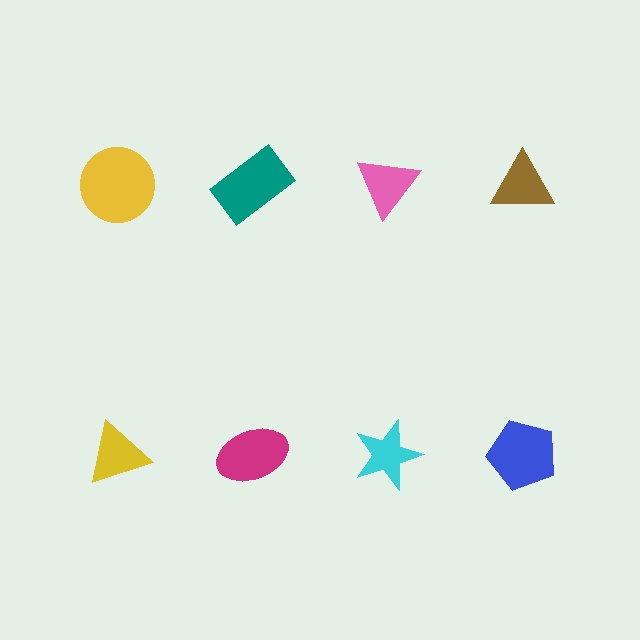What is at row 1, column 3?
A pink triangle.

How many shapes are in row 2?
4 shapes.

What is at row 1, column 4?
A brown triangle.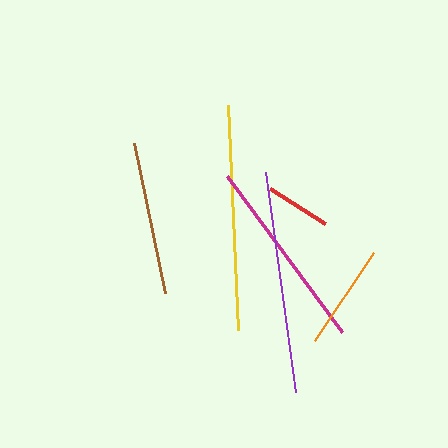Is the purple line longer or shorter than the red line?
The purple line is longer than the red line.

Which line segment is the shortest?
The red line is the shortest at approximately 65 pixels.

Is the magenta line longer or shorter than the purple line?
The purple line is longer than the magenta line.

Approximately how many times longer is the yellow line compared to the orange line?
The yellow line is approximately 2.1 times the length of the orange line.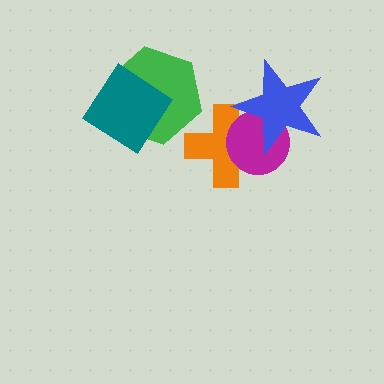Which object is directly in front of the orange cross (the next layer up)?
The magenta circle is directly in front of the orange cross.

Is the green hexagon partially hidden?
Yes, it is partially covered by another shape.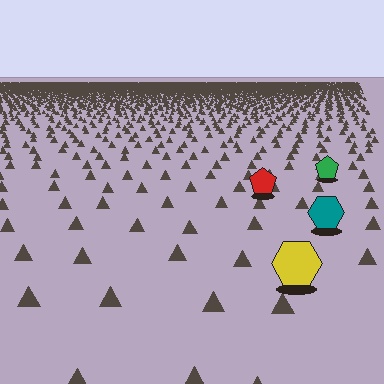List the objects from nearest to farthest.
From nearest to farthest: the yellow hexagon, the teal hexagon, the red pentagon, the green pentagon.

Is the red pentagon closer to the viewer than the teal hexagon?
No. The teal hexagon is closer — you can tell from the texture gradient: the ground texture is coarser near it.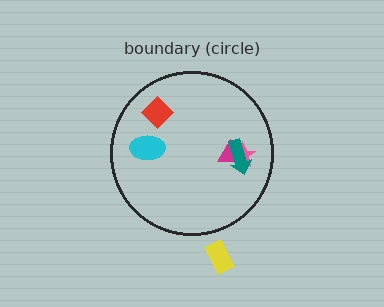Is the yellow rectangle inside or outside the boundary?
Outside.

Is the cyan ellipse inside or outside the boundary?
Inside.